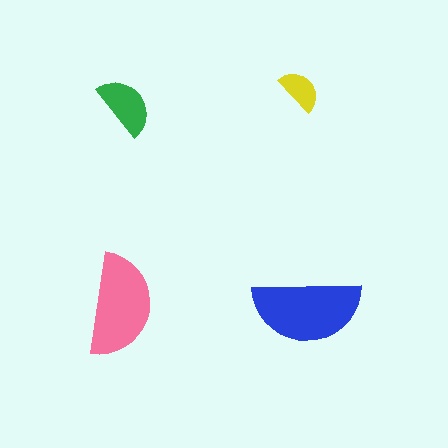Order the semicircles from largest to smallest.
the blue one, the pink one, the green one, the yellow one.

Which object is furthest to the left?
The pink semicircle is leftmost.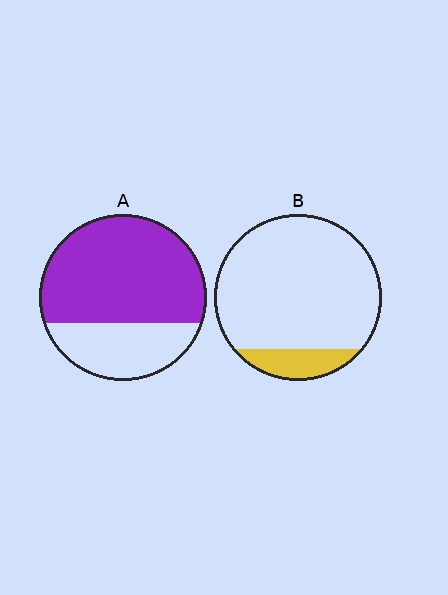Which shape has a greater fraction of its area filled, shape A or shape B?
Shape A.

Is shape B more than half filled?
No.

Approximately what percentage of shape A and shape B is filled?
A is approximately 70% and B is approximately 15%.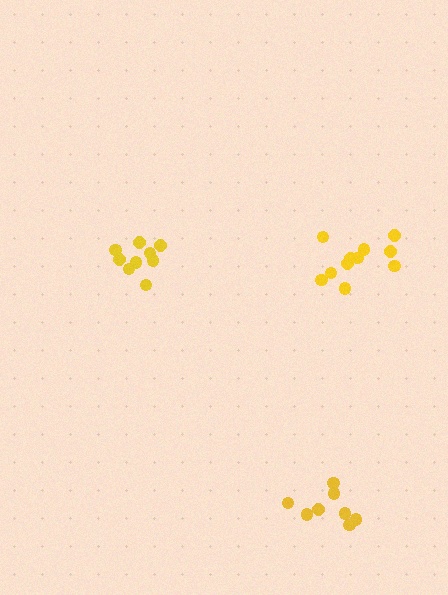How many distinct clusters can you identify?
There are 3 distinct clusters.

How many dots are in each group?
Group 1: 8 dots, Group 2: 11 dots, Group 3: 9 dots (28 total).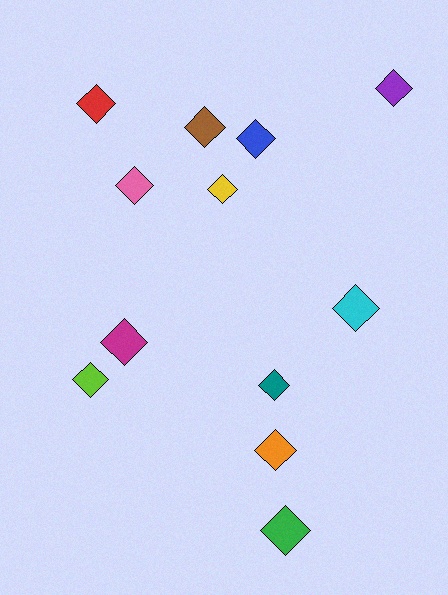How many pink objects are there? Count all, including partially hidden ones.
There is 1 pink object.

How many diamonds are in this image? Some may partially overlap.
There are 12 diamonds.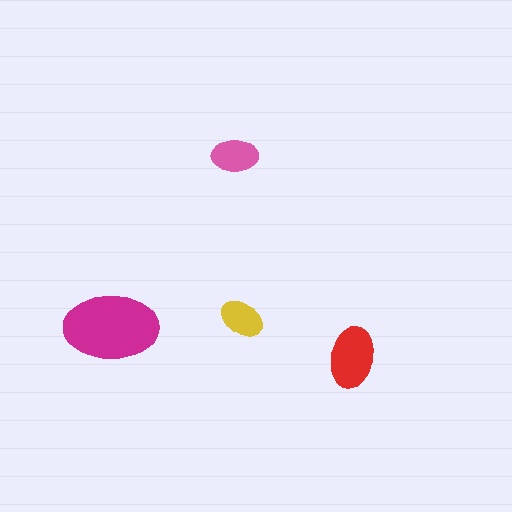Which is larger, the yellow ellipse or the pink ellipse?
The pink one.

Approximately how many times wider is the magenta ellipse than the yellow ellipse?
About 2 times wider.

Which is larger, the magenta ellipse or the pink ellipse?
The magenta one.